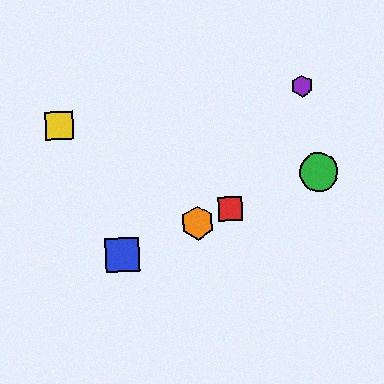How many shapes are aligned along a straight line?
4 shapes (the red square, the blue square, the green circle, the orange hexagon) are aligned along a straight line.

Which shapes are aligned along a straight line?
The red square, the blue square, the green circle, the orange hexagon are aligned along a straight line.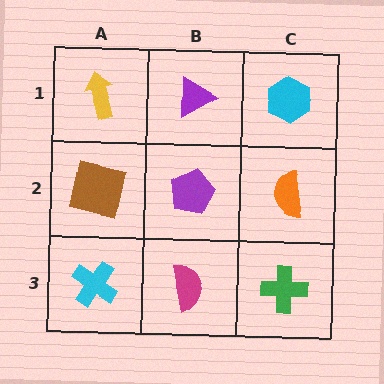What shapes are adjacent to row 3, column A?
A brown square (row 2, column A), a magenta semicircle (row 3, column B).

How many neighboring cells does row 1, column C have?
2.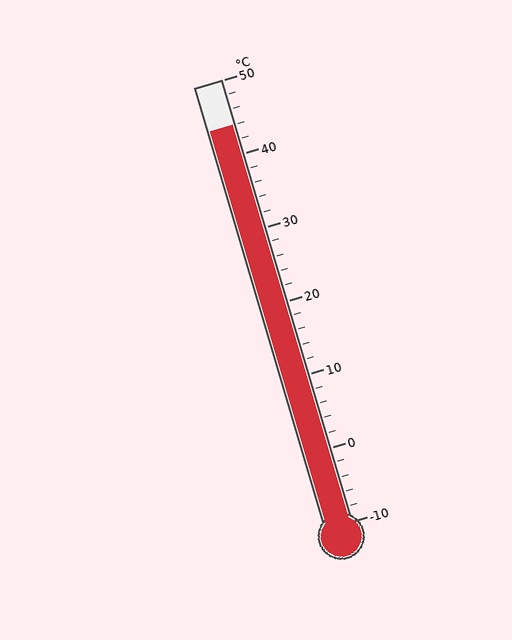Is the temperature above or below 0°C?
The temperature is above 0°C.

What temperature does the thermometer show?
The thermometer shows approximately 44°C.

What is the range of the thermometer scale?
The thermometer scale ranges from -10°C to 50°C.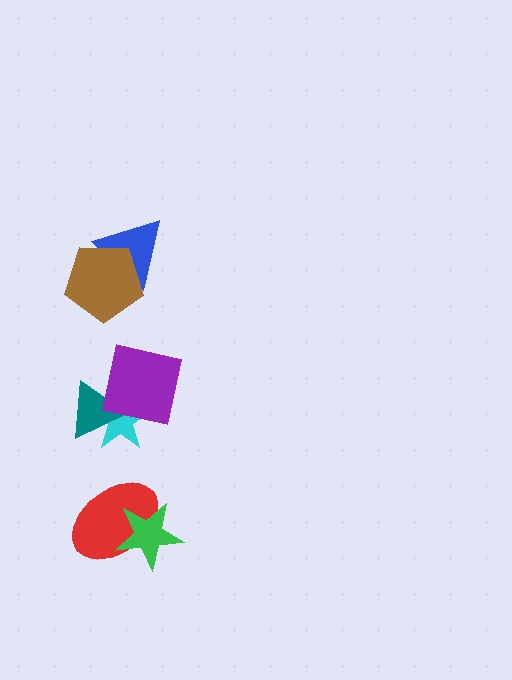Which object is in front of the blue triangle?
The brown pentagon is in front of the blue triangle.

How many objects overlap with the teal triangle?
2 objects overlap with the teal triangle.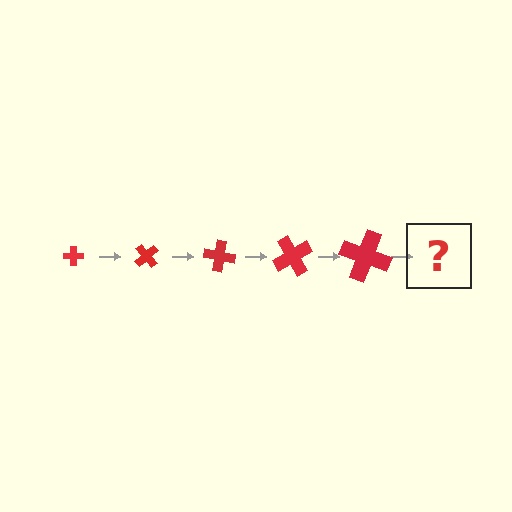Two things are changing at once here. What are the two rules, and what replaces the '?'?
The two rules are that the cross grows larger each step and it rotates 50 degrees each step. The '?' should be a cross, larger than the previous one and rotated 250 degrees from the start.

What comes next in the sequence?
The next element should be a cross, larger than the previous one and rotated 250 degrees from the start.